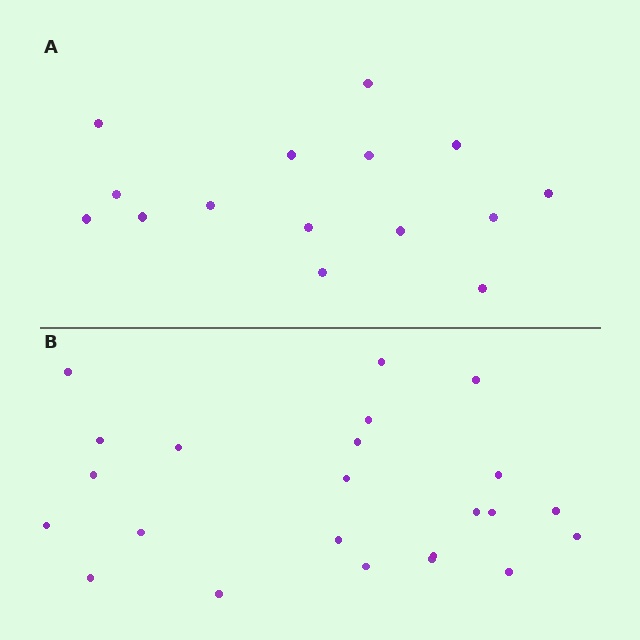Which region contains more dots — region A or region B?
Region B (the bottom region) has more dots.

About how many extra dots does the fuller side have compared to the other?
Region B has roughly 8 or so more dots than region A.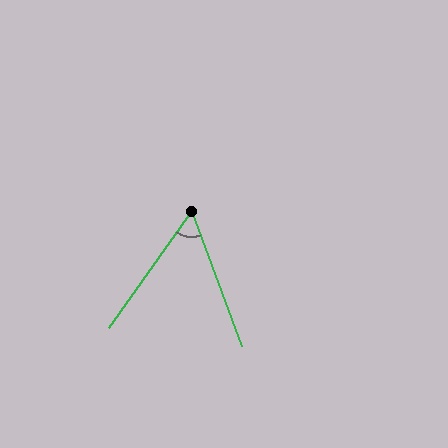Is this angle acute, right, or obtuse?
It is acute.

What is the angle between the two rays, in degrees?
Approximately 56 degrees.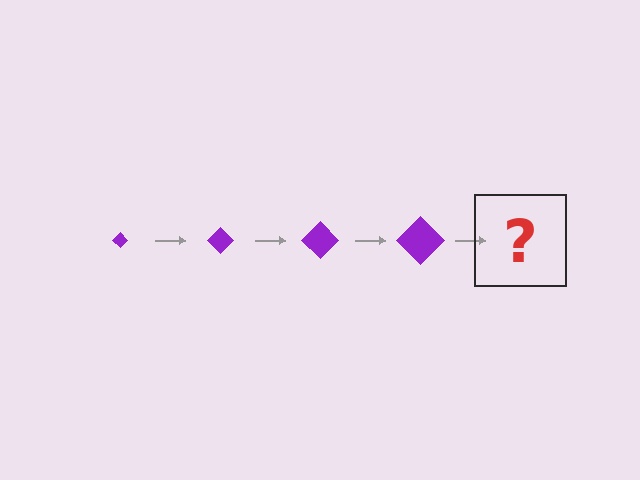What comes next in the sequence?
The next element should be a purple diamond, larger than the previous one.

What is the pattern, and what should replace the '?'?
The pattern is that the diamond gets progressively larger each step. The '?' should be a purple diamond, larger than the previous one.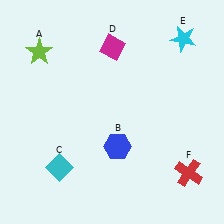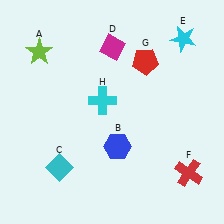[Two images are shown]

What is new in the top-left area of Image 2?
A cyan cross (H) was added in the top-left area of Image 2.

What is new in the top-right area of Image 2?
A red pentagon (G) was added in the top-right area of Image 2.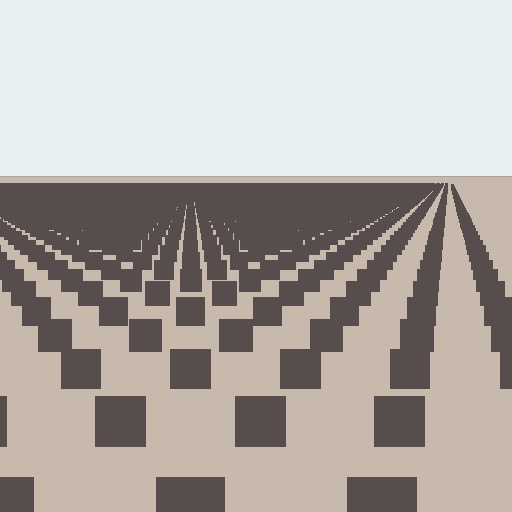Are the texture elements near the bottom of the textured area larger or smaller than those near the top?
Larger. Near the bottom, elements are closer to the viewer and appear at a bigger on-screen size.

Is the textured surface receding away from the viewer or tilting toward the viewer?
The surface is receding away from the viewer. Texture elements get smaller and denser toward the top.